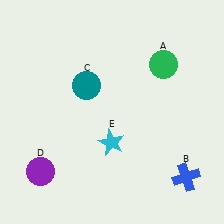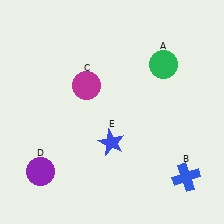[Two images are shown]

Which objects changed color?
C changed from teal to magenta. E changed from cyan to blue.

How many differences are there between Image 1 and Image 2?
There are 2 differences between the two images.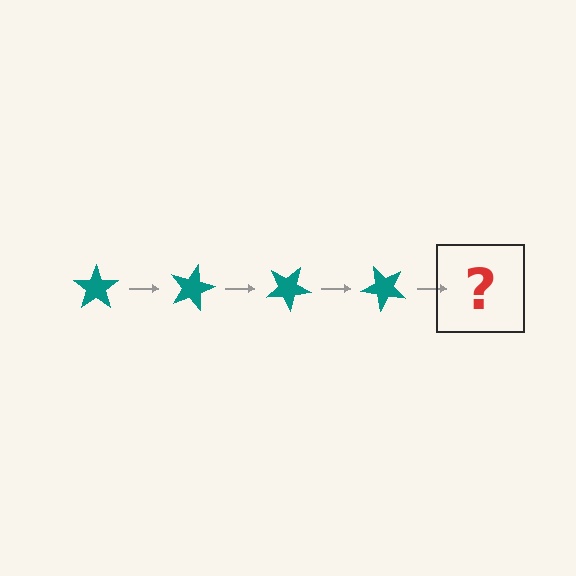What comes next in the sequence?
The next element should be a teal star rotated 60 degrees.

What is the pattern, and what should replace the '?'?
The pattern is that the star rotates 15 degrees each step. The '?' should be a teal star rotated 60 degrees.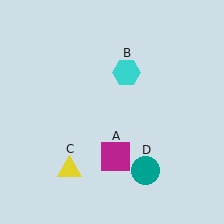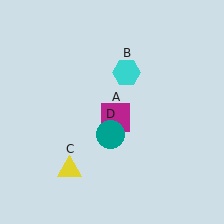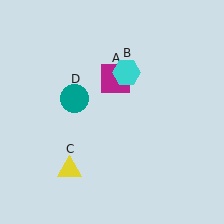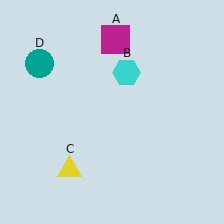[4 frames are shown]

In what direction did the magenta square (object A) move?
The magenta square (object A) moved up.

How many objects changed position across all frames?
2 objects changed position: magenta square (object A), teal circle (object D).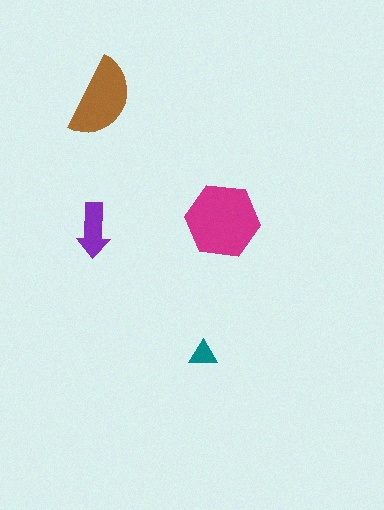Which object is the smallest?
The teal triangle.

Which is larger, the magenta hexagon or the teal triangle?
The magenta hexagon.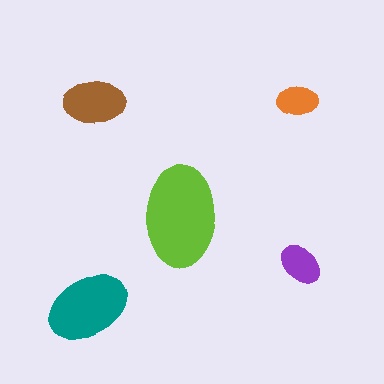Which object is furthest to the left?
The teal ellipse is leftmost.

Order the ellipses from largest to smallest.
the lime one, the teal one, the brown one, the purple one, the orange one.